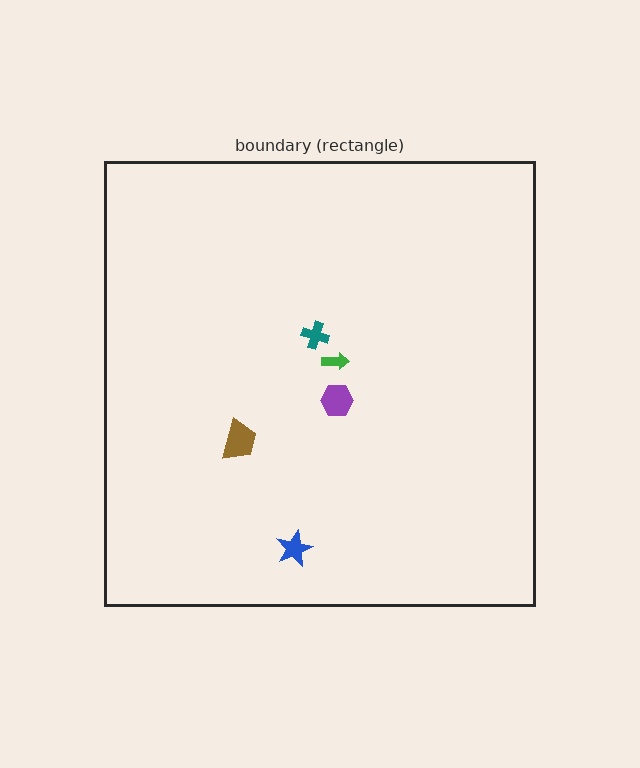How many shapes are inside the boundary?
5 inside, 0 outside.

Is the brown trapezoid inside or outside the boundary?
Inside.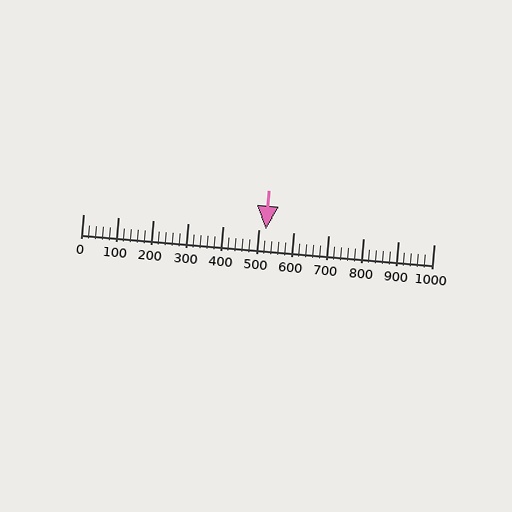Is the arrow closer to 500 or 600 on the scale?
The arrow is closer to 500.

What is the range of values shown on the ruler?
The ruler shows values from 0 to 1000.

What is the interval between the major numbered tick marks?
The major tick marks are spaced 100 units apart.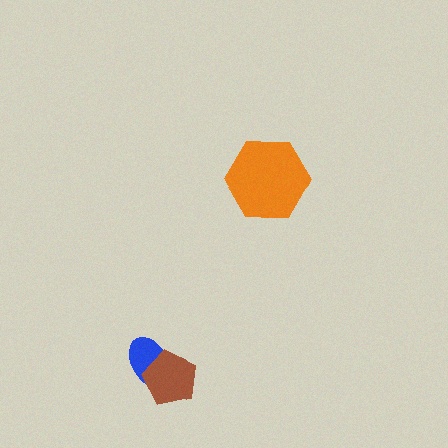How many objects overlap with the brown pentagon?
1 object overlaps with the brown pentagon.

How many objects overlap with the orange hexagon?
0 objects overlap with the orange hexagon.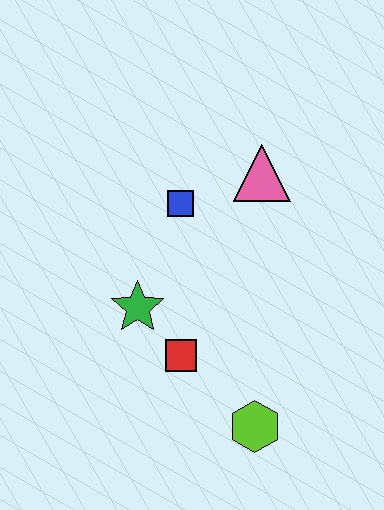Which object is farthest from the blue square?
The lime hexagon is farthest from the blue square.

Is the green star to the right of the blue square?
No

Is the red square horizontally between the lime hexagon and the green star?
Yes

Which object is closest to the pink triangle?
The blue square is closest to the pink triangle.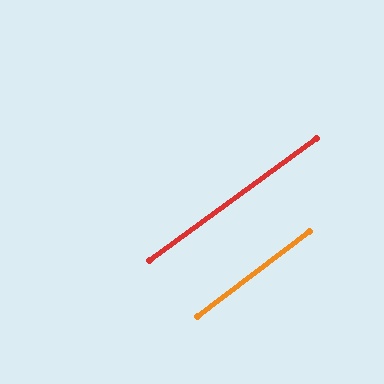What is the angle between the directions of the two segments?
Approximately 1 degree.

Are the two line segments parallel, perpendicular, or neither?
Parallel — their directions differ by only 1.0°.